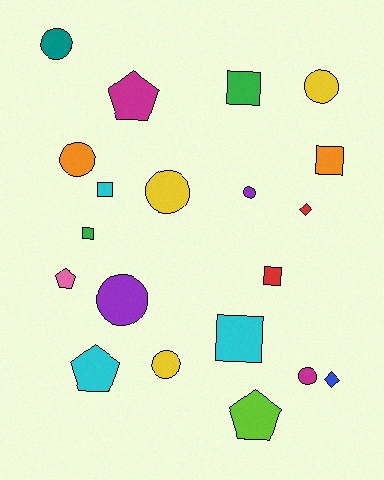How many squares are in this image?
There are 6 squares.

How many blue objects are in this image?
There is 1 blue object.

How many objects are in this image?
There are 20 objects.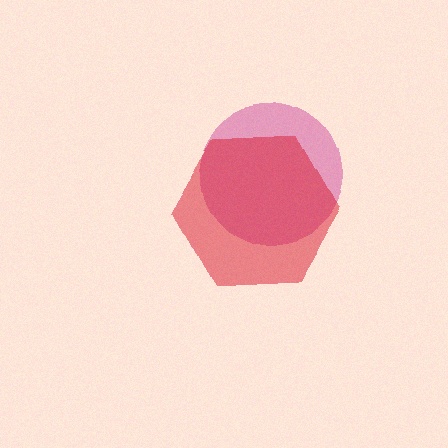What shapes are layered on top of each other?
The layered shapes are: a magenta circle, a red hexagon.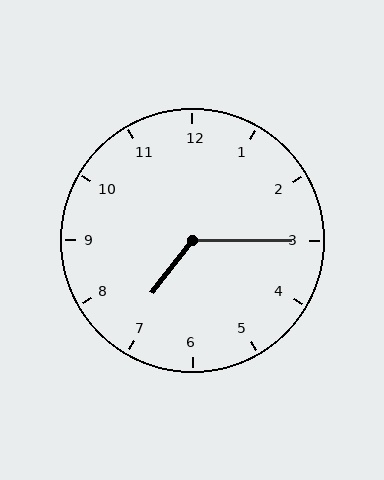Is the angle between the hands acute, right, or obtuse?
It is obtuse.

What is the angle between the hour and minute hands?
Approximately 128 degrees.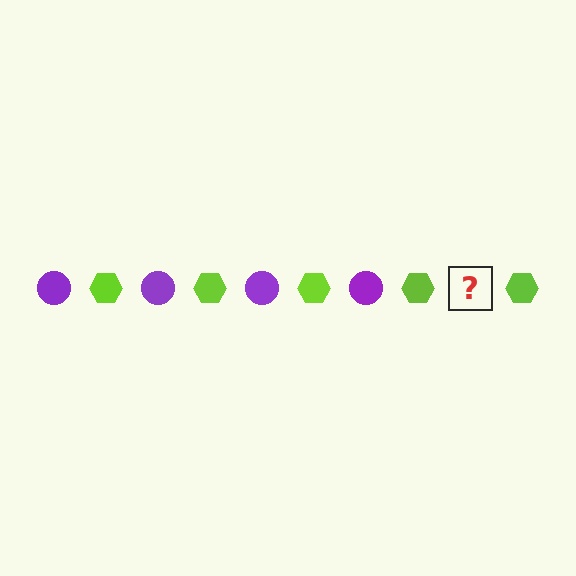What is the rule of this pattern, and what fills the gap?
The rule is that the pattern alternates between purple circle and lime hexagon. The gap should be filled with a purple circle.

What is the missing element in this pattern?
The missing element is a purple circle.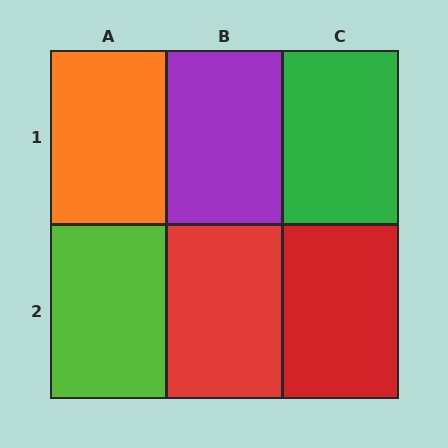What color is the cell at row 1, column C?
Green.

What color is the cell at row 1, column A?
Orange.